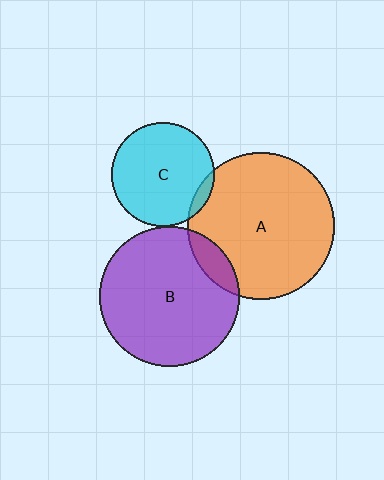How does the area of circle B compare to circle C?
Approximately 1.8 times.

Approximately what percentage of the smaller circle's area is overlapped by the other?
Approximately 10%.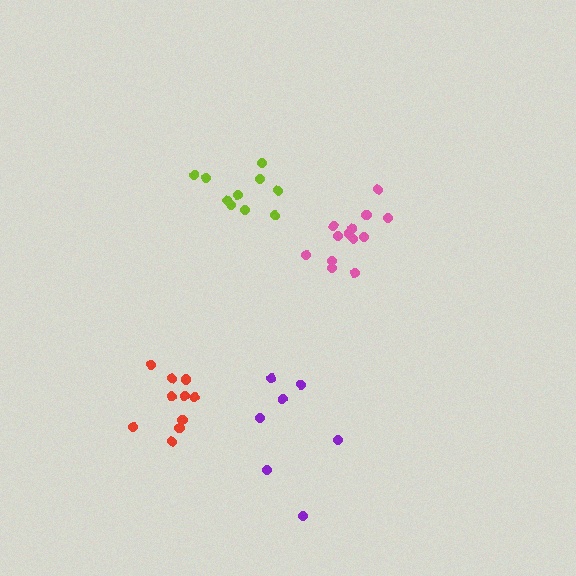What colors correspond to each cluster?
The clusters are colored: pink, red, lime, purple.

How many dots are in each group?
Group 1: 13 dots, Group 2: 10 dots, Group 3: 10 dots, Group 4: 7 dots (40 total).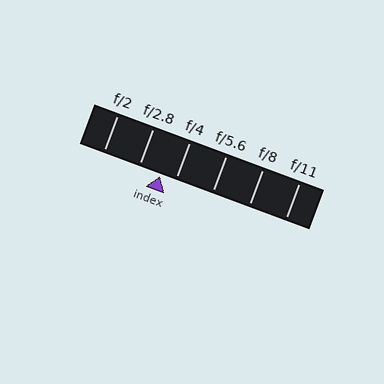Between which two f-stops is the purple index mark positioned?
The index mark is between f/2.8 and f/4.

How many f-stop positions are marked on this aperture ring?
There are 6 f-stop positions marked.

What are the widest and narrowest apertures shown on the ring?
The widest aperture shown is f/2 and the narrowest is f/11.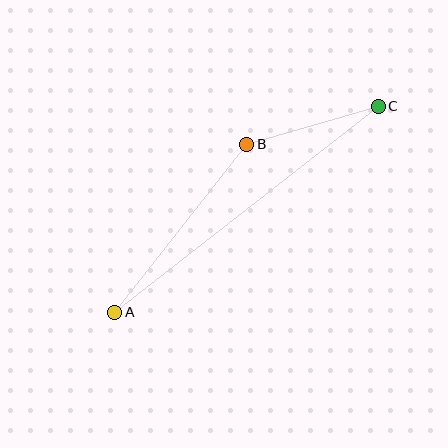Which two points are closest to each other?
Points B and C are closest to each other.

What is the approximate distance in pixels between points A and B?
The distance between A and B is approximately 214 pixels.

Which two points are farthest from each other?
Points A and C are farthest from each other.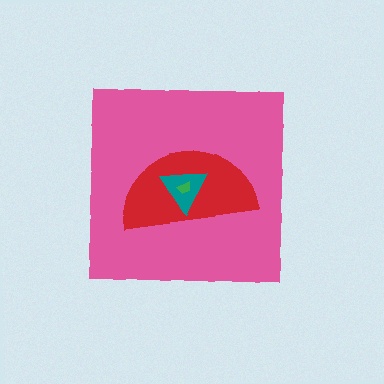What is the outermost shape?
The pink square.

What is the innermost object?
The green trapezoid.